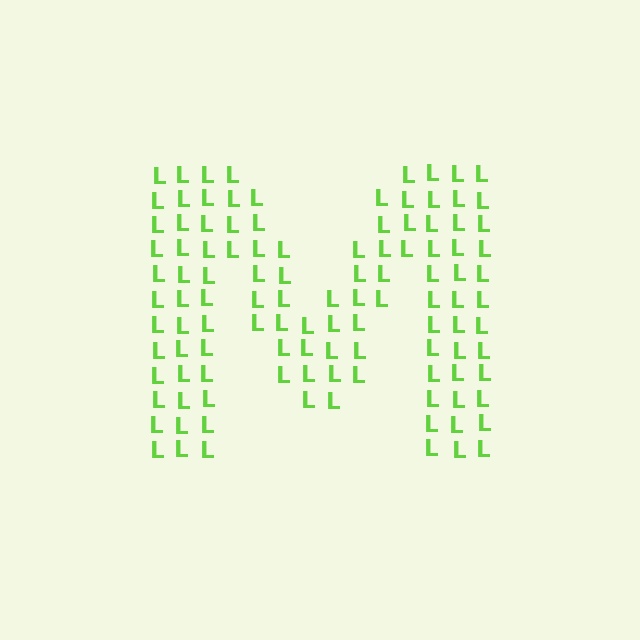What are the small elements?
The small elements are letter L's.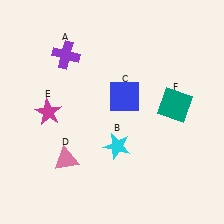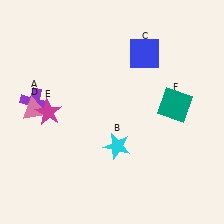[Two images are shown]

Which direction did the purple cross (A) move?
The purple cross (A) moved down.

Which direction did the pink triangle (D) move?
The pink triangle (D) moved up.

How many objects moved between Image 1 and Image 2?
3 objects moved between the two images.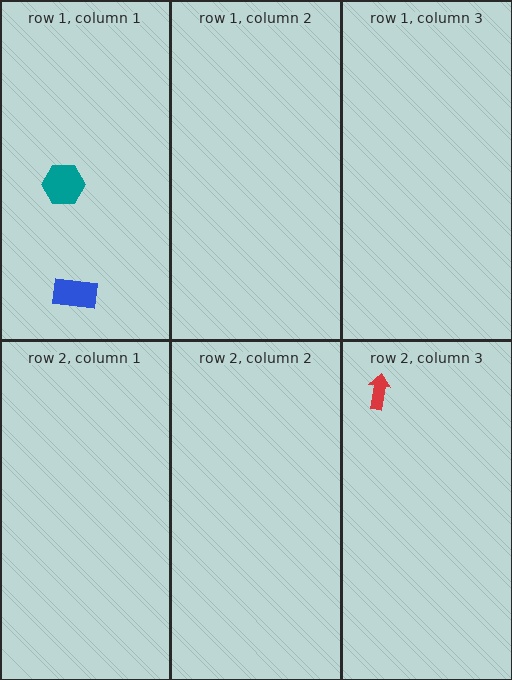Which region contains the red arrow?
The row 2, column 3 region.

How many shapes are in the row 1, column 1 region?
2.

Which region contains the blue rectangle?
The row 1, column 1 region.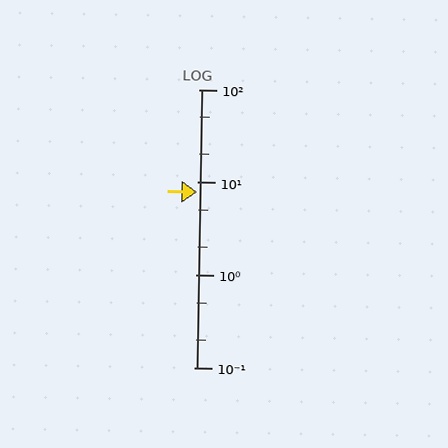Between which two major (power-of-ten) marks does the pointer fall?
The pointer is between 1 and 10.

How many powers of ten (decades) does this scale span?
The scale spans 3 decades, from 0.1 to 100.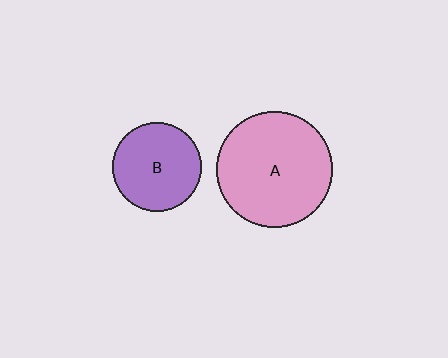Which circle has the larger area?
Circle A (pink).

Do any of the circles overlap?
No, none of the circles overlap.